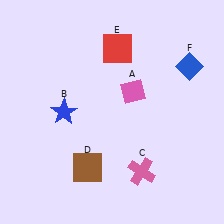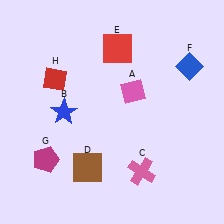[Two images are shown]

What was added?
A magenta pentagon (G), a red diamond (H) were added in Image 2.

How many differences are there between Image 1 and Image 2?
There are 2 differences between the two images.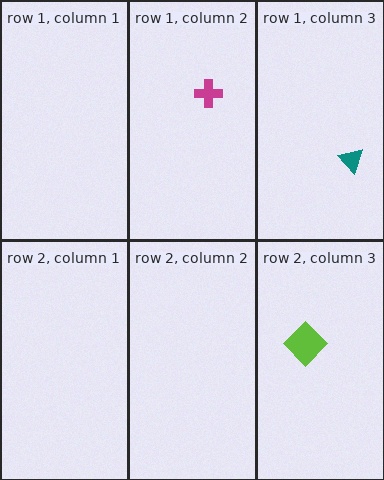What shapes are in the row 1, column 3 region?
The teal triangle.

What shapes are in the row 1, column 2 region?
The magenta cross.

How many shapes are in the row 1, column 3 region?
1.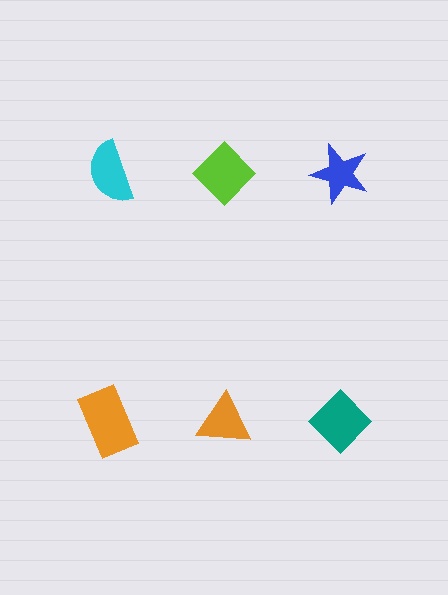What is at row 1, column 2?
A lime diamond.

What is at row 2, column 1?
An orange rectangle.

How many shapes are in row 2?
3 shapes.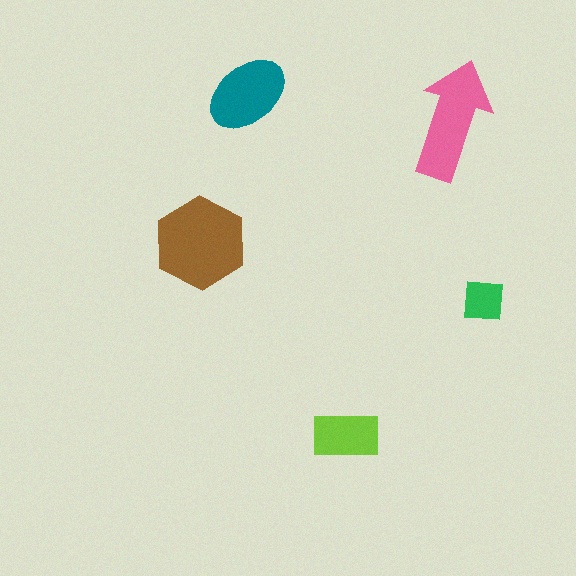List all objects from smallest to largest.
The green square, the lime rectangle, the teal ellipse, the pink arrow, the brown hexagon.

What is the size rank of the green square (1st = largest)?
5th.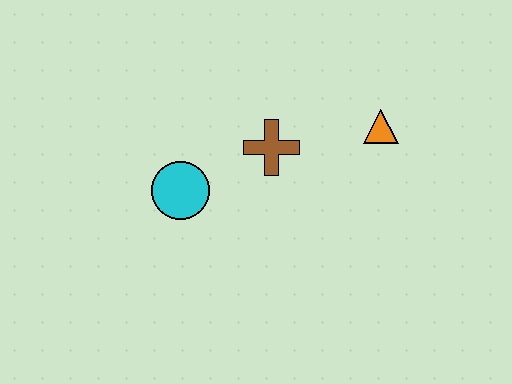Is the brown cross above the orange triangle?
No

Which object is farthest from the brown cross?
The orange triangle is farthest from the brown cross.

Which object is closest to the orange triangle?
The brown cross is closest to the orange triangle.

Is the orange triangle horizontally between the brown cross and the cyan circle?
No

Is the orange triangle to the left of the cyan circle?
No